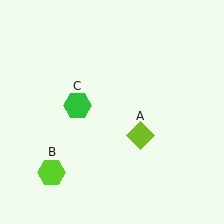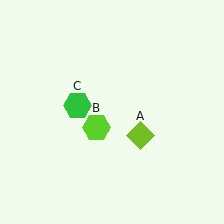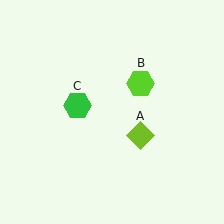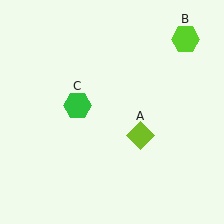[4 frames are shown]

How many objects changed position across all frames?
1 object changed position: lime hexagon (object B).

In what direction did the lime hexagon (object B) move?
The lime hexagon (object B) moved up and to the right.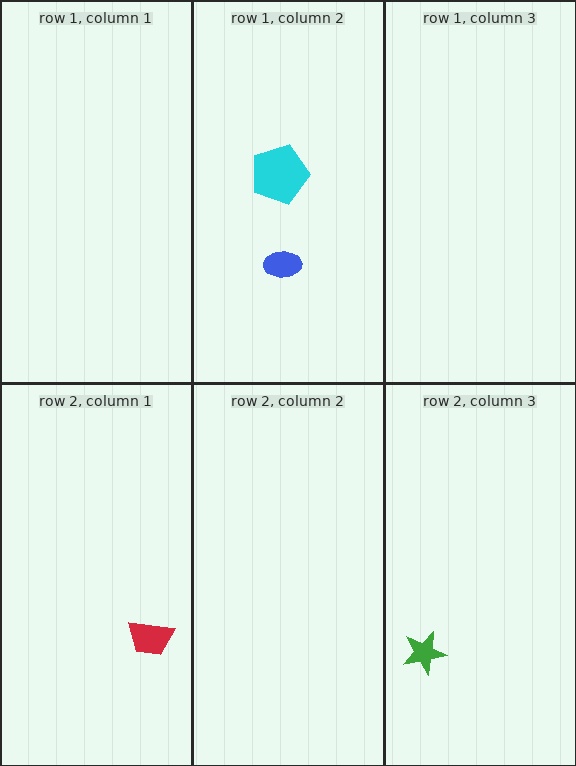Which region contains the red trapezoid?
The row 2, column 1 region.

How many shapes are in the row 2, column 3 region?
1.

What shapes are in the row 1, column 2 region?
The blue ellipse, the cyan pentagon.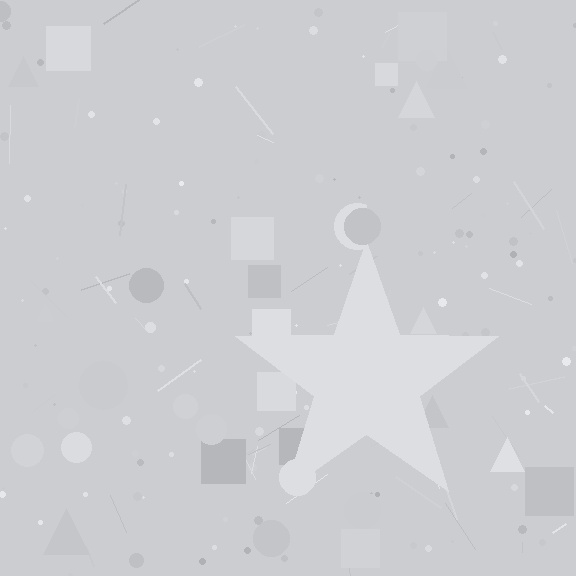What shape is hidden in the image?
A star is hidden in the image.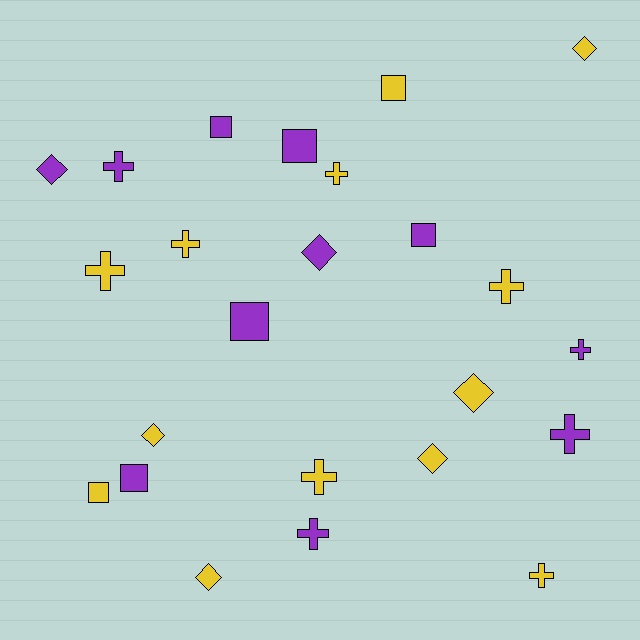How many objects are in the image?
There are 24 objects.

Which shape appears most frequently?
Cross, with 10 objects.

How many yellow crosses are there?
There are 6 yellow crosses.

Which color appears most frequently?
Yellow, with 13 objects.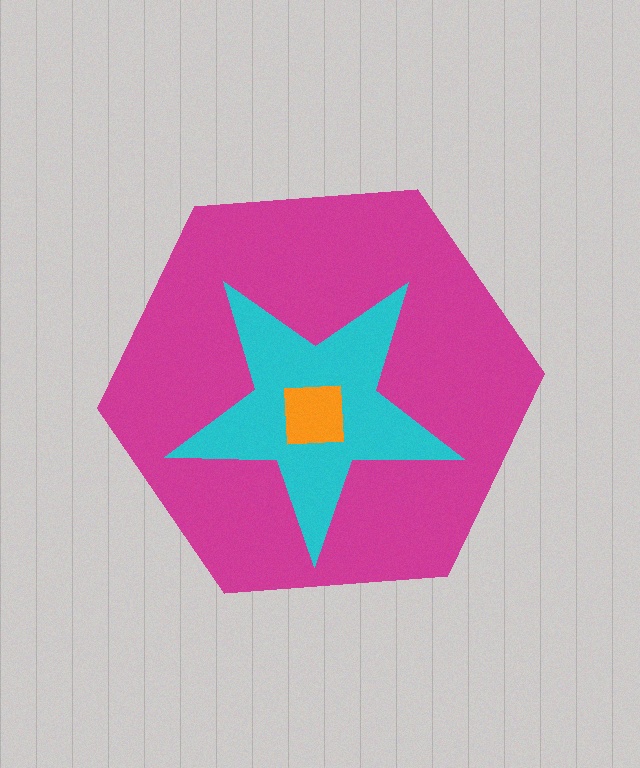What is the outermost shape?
The magenta hexagon.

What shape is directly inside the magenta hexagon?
The cyan star.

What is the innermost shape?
The orange square.